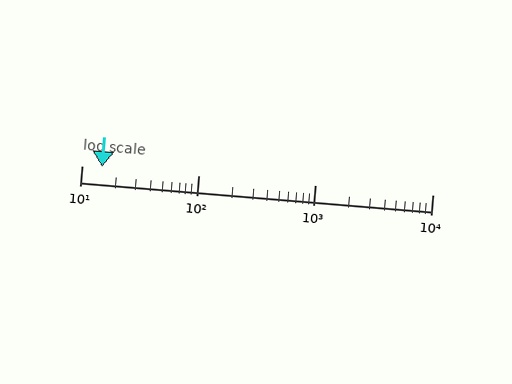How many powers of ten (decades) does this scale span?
The scale spans 3 decades, from 10 to 10000.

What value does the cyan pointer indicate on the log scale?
The pointer indicates approximately 15.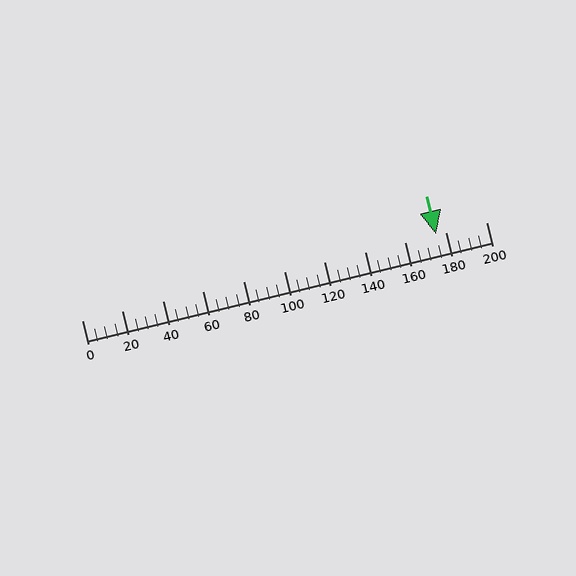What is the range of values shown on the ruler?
The ruler shows values from 0 to 200.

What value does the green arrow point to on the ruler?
The green arrow points to approximately 175.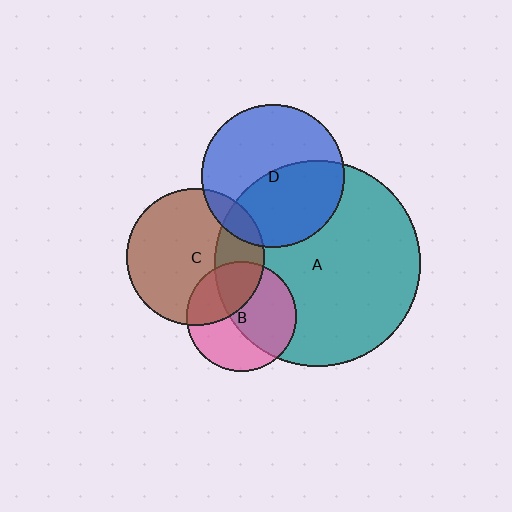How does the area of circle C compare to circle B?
Approximately 1.6 times.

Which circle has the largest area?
Circle A (teal).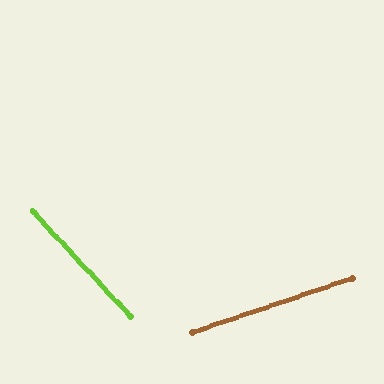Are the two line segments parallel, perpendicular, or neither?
Neither parallel nor perpendicular — they differ by about 66°.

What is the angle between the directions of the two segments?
Approximately 66 degrees.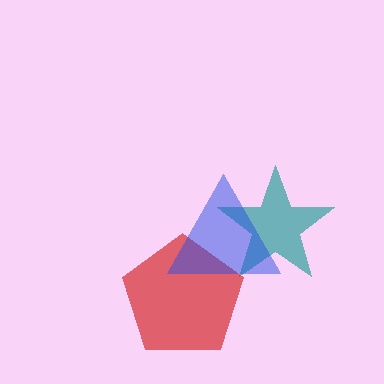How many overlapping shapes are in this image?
There are 3 overlapping shapes in the image.